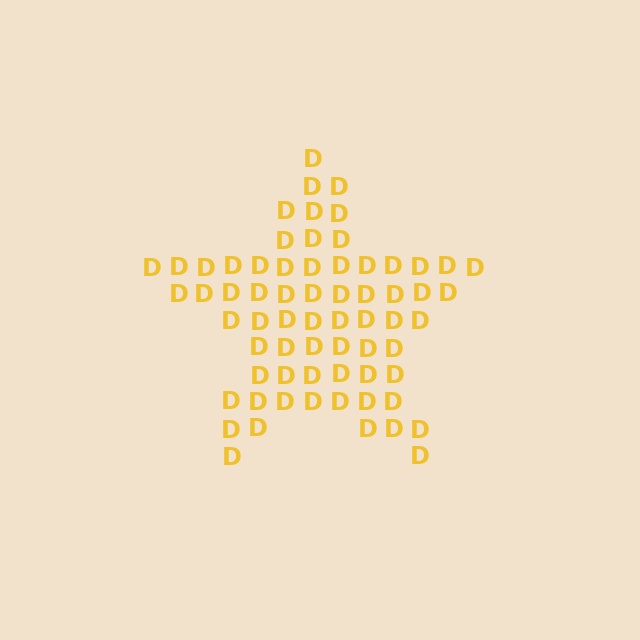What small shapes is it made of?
It is made of small letter D's.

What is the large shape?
The large shape is a star.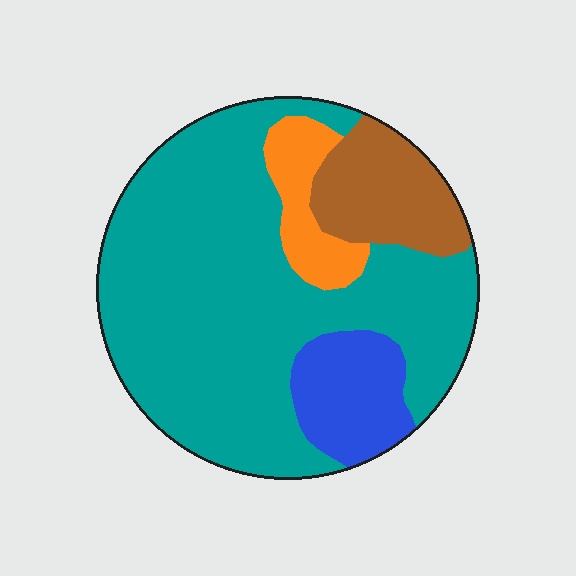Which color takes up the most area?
Teal, at roughly 70%.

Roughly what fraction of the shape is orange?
Orange covers roughly 10% of the shape.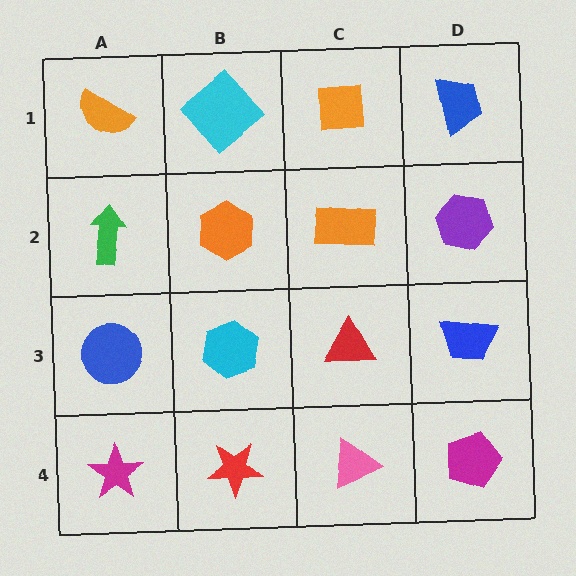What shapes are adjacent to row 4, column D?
A blue trapezoid (row 3, column D), a pink triangle (row 4, column C).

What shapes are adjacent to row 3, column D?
A purple hexagon (row 2, column D), a magenta pentagon (row 4, column D), a red triangle (row 3, column C).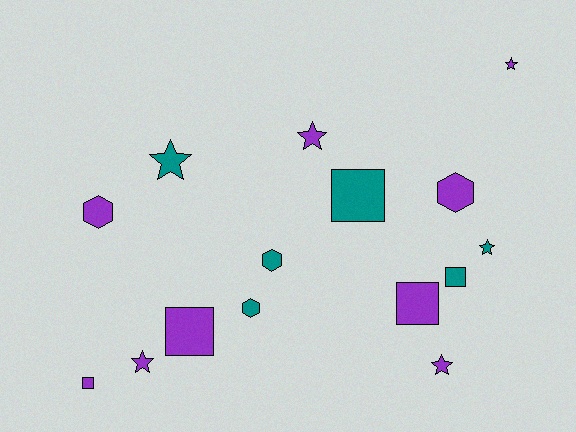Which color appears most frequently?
Purple, with 9 objects.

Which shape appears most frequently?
Star, with 6 objects.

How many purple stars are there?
There are 4 purple stars.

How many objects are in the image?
There are 15 objects.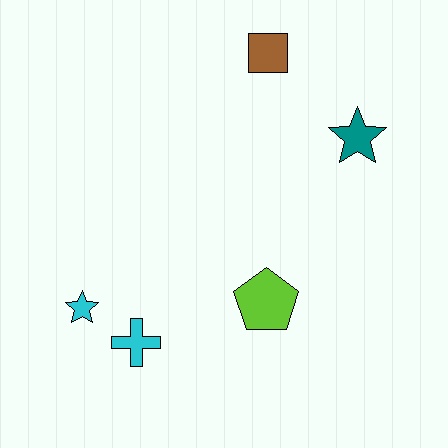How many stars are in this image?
There are 2 stars.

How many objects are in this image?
There are 5 objects.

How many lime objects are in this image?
There is 1 lime object.